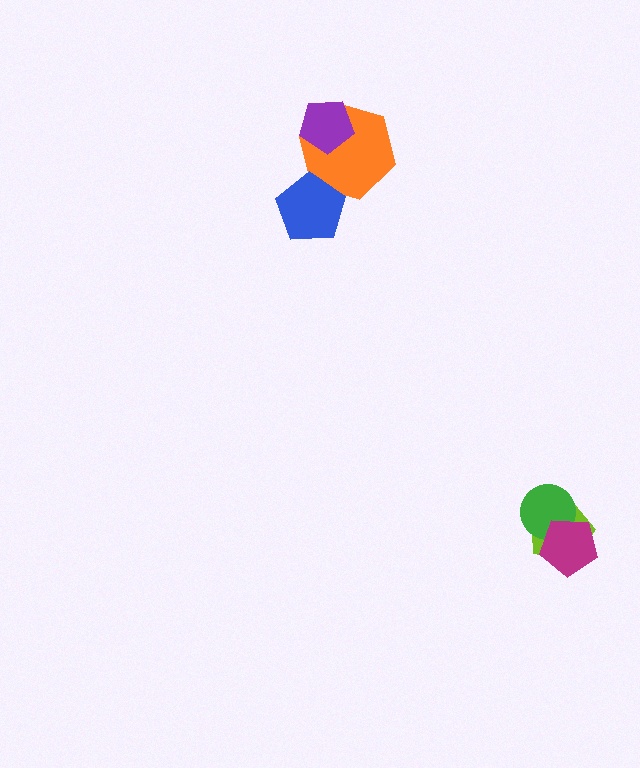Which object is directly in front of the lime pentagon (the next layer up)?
The green circle is directly in front of the lime pentagon.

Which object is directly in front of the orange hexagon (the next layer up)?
The purple pentagon is directly in front of the orange hexagon.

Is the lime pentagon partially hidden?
Yes, it is partially covered by another shape.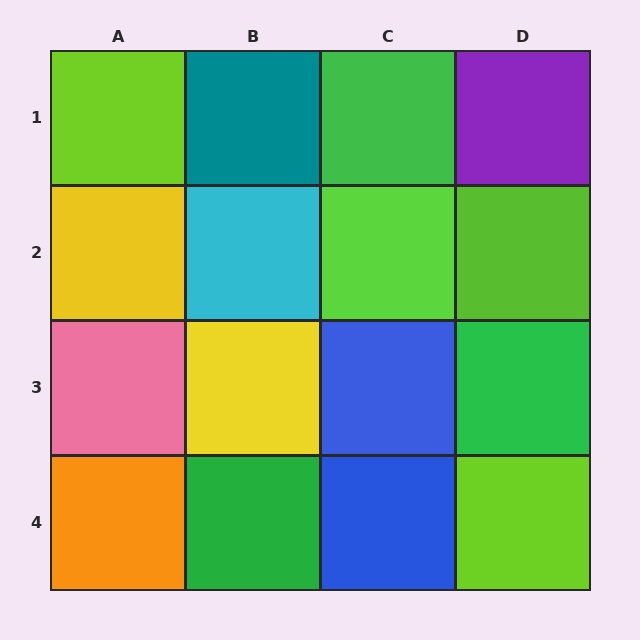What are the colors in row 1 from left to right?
Lime, teal, green, purple.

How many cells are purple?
1 cell is purple.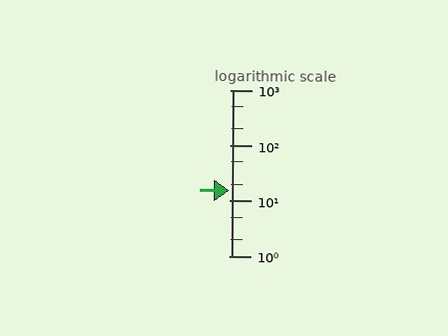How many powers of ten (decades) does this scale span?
The scale spans 3 decades, from 1 to 1000.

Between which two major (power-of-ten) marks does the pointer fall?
The pointer is between 10 and 100.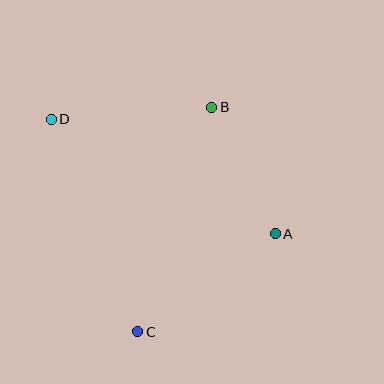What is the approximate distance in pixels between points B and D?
The distance between B and D is approximately 161 pixels.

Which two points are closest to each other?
Points A and B are closest to each other.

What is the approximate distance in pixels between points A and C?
The distance between A and C is approximately 169 pixels.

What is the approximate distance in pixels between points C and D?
The distance between C and D is approximately 229 pixels.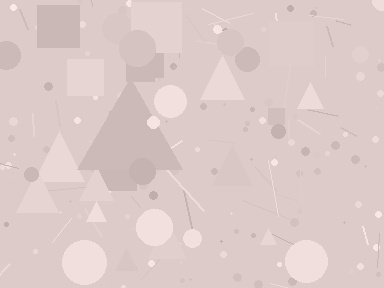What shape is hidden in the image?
A triangle is hidden in the image.